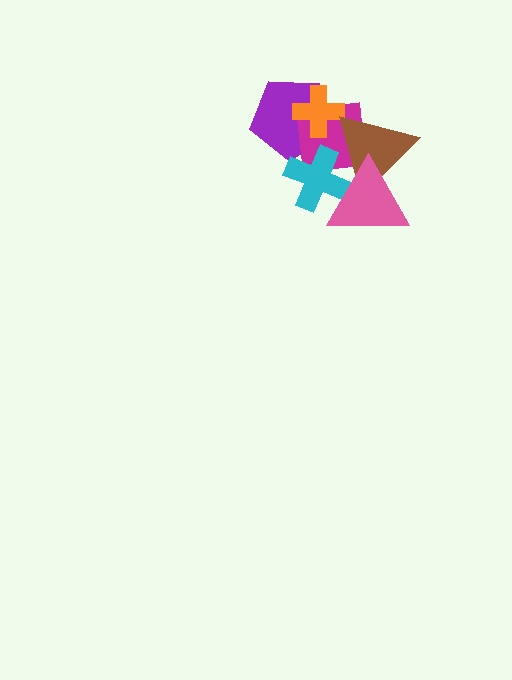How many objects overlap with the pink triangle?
3 objects overlap with the pink triangle.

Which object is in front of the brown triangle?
The pink triangle is in front of the brown triangle.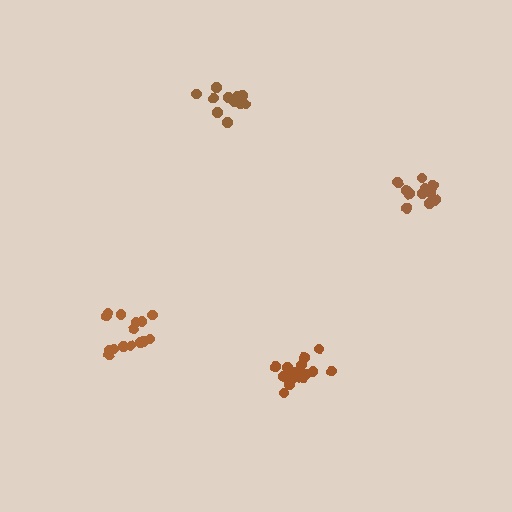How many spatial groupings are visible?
There are 4 spatial groupings.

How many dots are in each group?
Group 1: 13 dots, Group 2: 12 dots, Group 3: 15 dots, Group 4: 18 dots (58 total).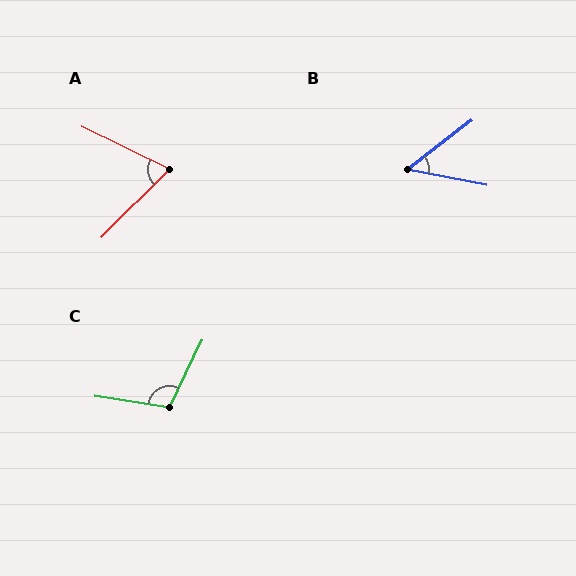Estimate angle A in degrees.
Approximately 71 degrees.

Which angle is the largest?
C, at approximately 107 degrees.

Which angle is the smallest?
B, at approximately 49 degrees.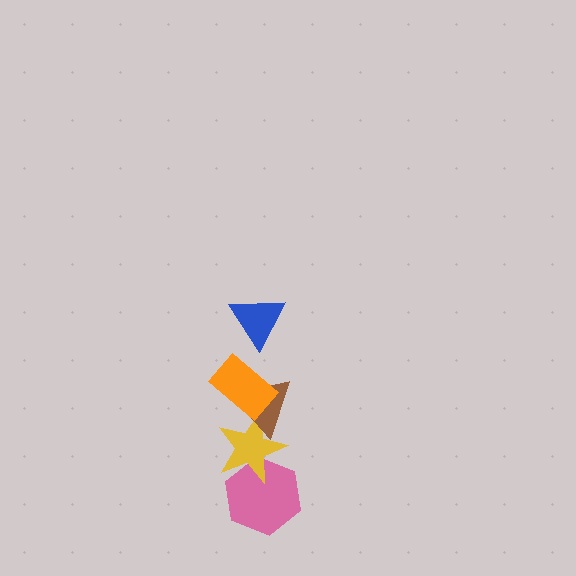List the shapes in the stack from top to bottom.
From top to bottom: the blue triangle, the orange rectangle, the brown triangle, the yellow star, the pink hexagon.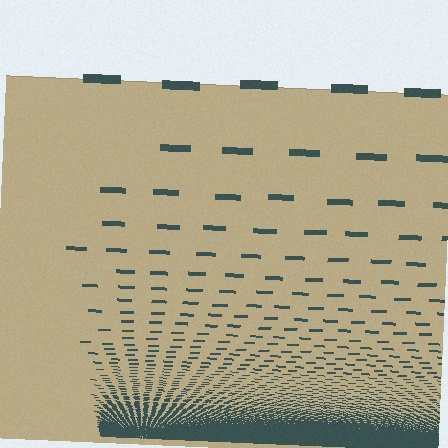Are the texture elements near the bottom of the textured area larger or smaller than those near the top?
Smaller. The gradient is inverted — elements near the bottom are smaller and denser.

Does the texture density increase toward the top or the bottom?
Density increases toward the bottom.